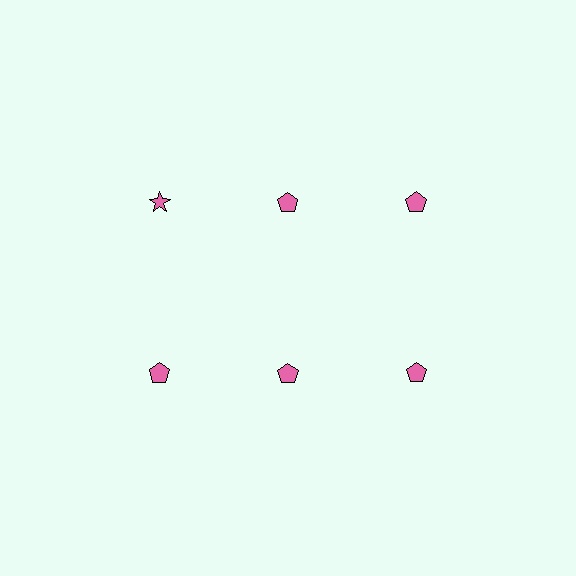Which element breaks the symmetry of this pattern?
The pink star in the top row, leftmost column breaks the symmetry. All other shapes are pink pentagons.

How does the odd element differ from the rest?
It has a different shape: star instead of pentagon.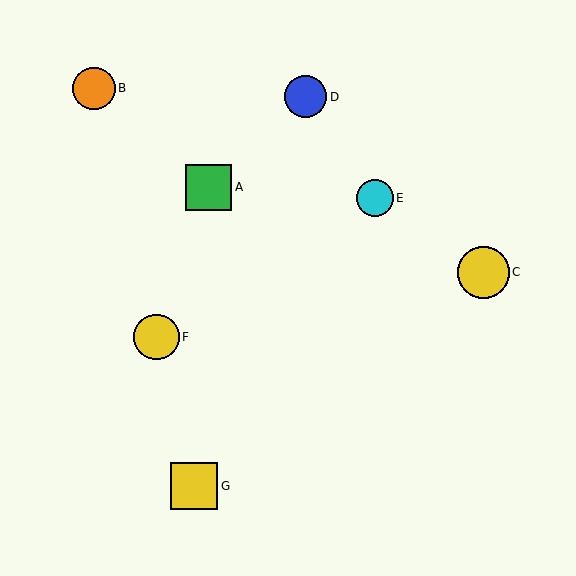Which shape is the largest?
The yellow circle (labeled C) is the largest.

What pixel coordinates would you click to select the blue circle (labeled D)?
Click at (306, 97) to select the blue circle D.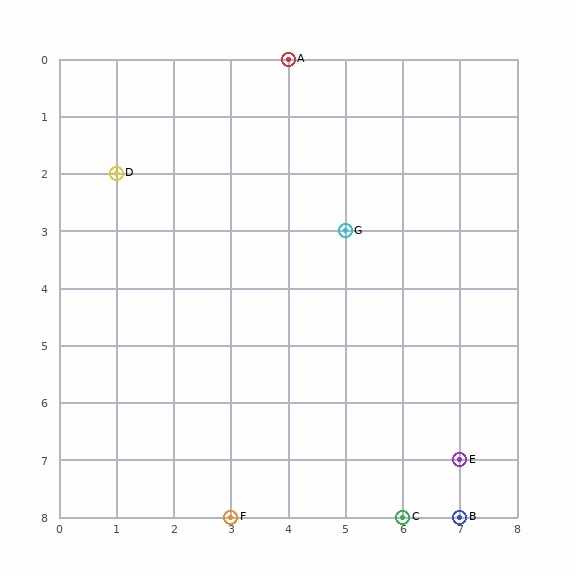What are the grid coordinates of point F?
Point F is at grid coordinates (3, 8).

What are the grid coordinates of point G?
Point G is at grid coordinates (5, 3).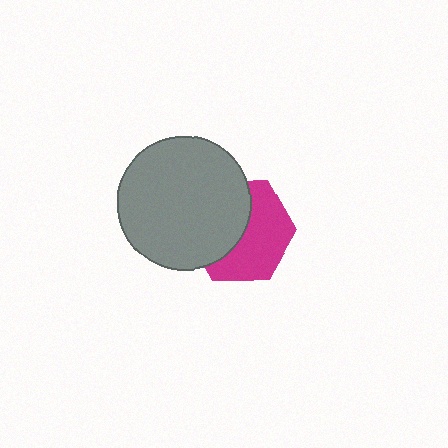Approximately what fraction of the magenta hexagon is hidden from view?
Roughly 47% of the magenta hexagon is hidden behind the gray circle.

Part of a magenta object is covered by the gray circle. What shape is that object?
It is a hexagon.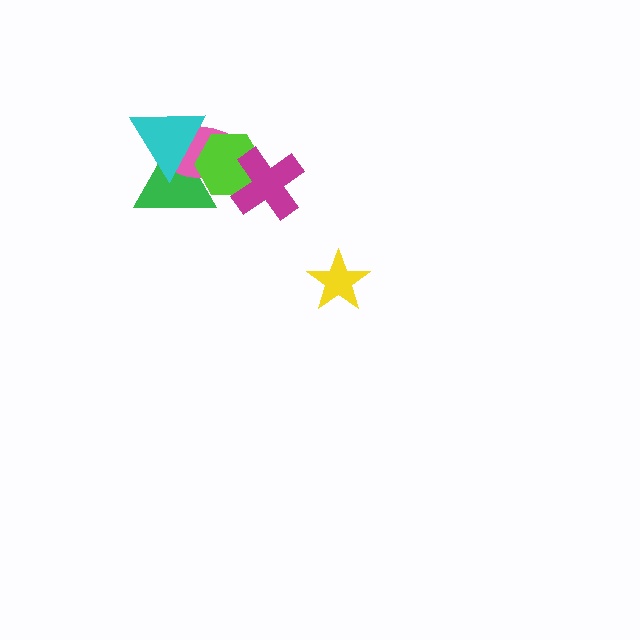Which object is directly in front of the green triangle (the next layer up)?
The pink ellipse is directly in front of the green triangle.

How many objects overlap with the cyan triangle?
3 objects overlap with the cyan triangle.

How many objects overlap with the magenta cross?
1 object overlaps with the magenta cross.